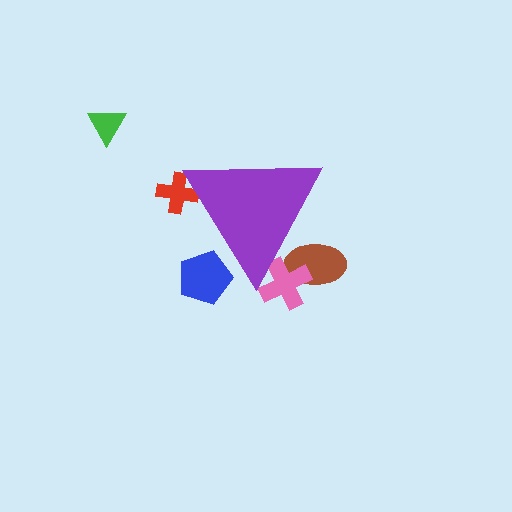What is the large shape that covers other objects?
A purple triangle.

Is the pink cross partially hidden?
Yes, the pink cross is partially hidden behind the purple triangle.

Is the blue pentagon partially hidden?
Yes, the blue pentagon is partially hidden behind the purple triangle.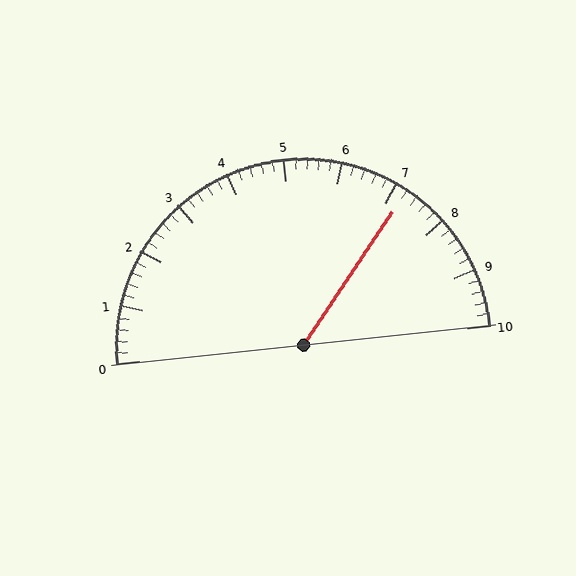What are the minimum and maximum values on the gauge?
The gauge ranges from 0 to 10.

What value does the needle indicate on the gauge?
The needle indicates approximately 7.2.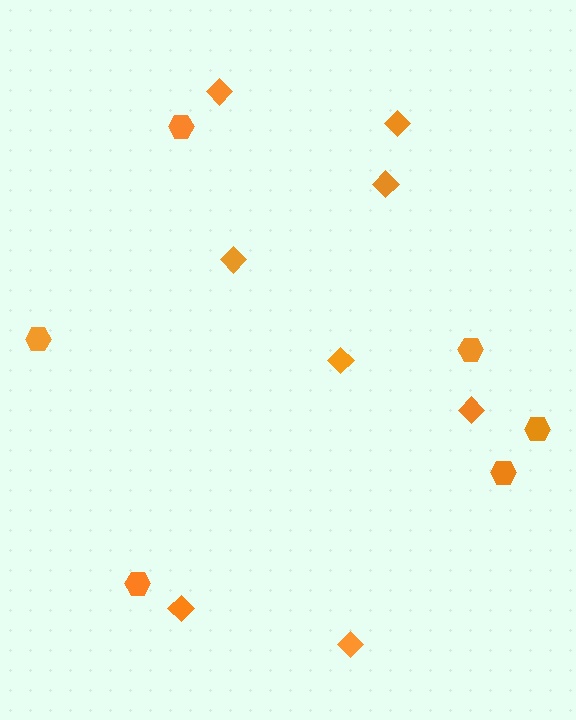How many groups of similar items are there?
There are 2 groups: one group of diamonds (8) and one group of hexagons (6).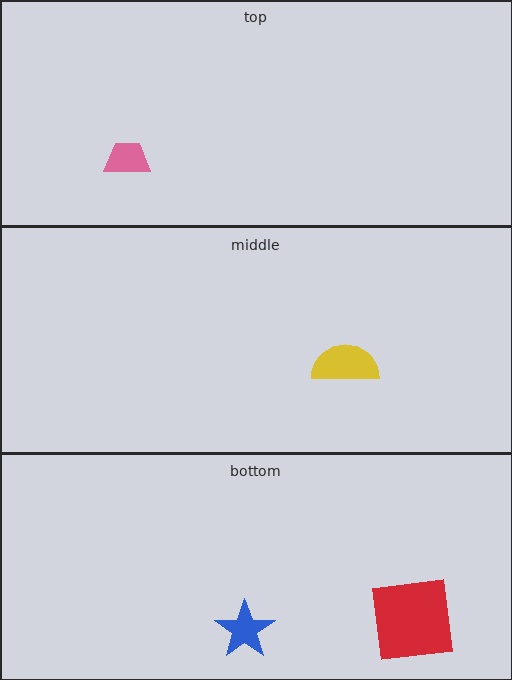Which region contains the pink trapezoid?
The top region.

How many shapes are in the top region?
1.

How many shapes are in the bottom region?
2.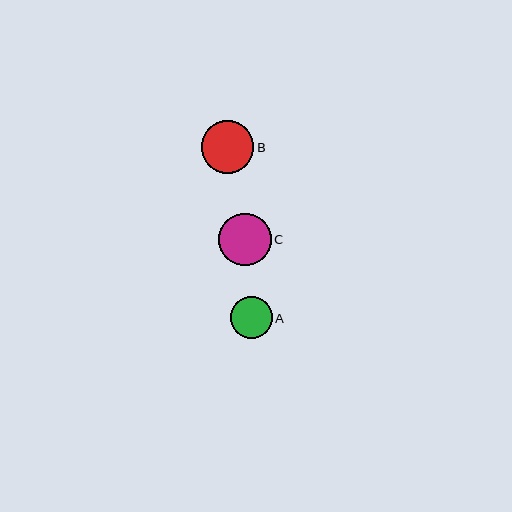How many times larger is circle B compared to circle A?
Circle B is approximately 1.2 times the size of circle A.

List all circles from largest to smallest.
From largest to smallest: C, B, A.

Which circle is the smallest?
Circle A is the smallest with a size of approximately 42 pixels.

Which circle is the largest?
Circle C is the largest with a size of approximately 53 pixels.